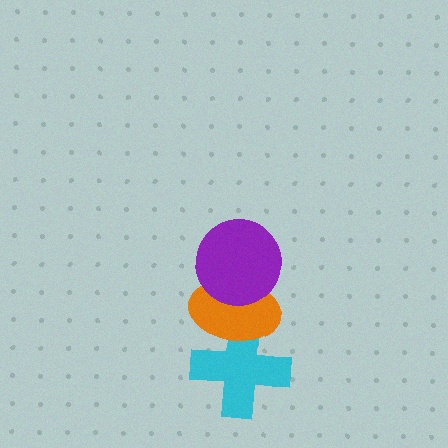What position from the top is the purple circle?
The purple circle is 1st from the top.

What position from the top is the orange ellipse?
The orange ellipse is 2nd from the top.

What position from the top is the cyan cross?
The cyan cross is 3rd from the top.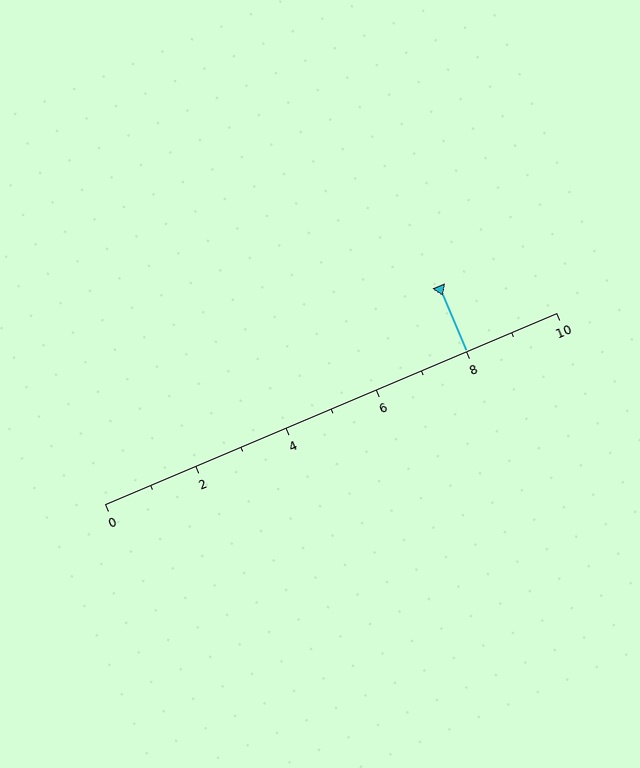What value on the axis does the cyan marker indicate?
The marker indicates approximately 8.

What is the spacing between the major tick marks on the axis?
The major ticks are spaced 2 apart.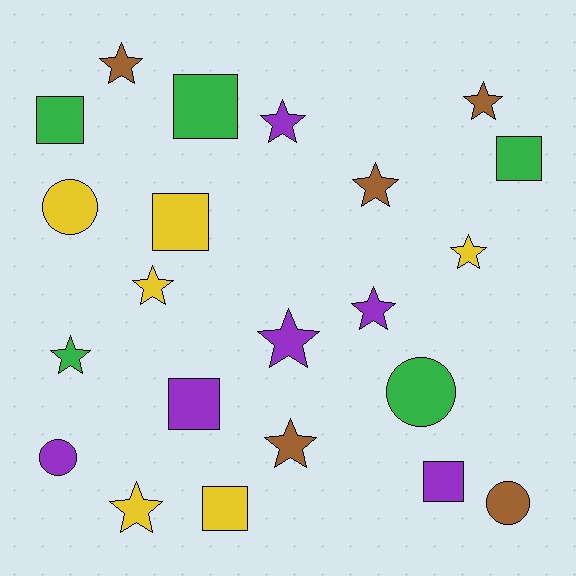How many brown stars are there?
There are 4 brown stars.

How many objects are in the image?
There are 22 objects.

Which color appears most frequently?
Purple, with 6 objects.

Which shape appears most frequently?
Star, with 11 objects.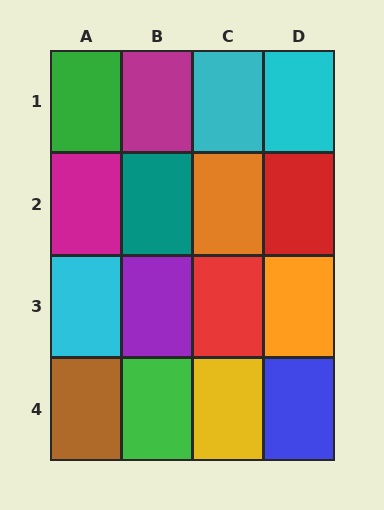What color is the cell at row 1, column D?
Cyan.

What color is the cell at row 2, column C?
Orange.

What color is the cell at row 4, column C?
Yellow.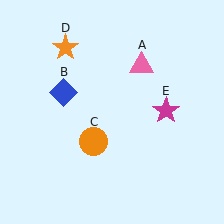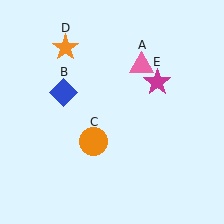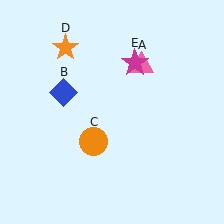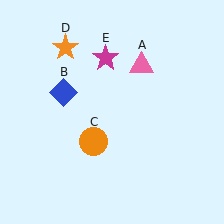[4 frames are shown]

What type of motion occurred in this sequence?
The magenta star (object E) rotated counterclockwise around the center of the scene.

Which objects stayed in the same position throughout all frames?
Pink triangle (object A) and blue diamond (object B) and orange circle (object C) and orange star (object D) remained stationary.